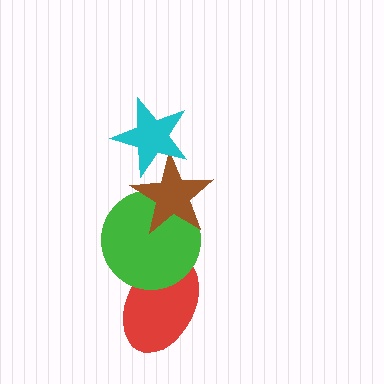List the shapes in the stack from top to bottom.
From top to bottom: the cyan star, the brown star, the green circle, the red ellipse.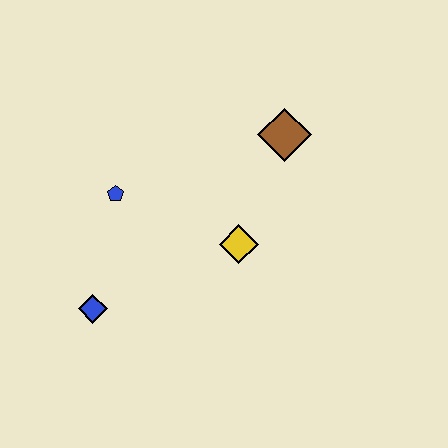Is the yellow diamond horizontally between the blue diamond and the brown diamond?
Yes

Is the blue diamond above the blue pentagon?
No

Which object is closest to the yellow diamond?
The brown diamond is closest to the yellow diamond.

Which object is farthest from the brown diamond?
The blue diamond is farthest from the brown diamond.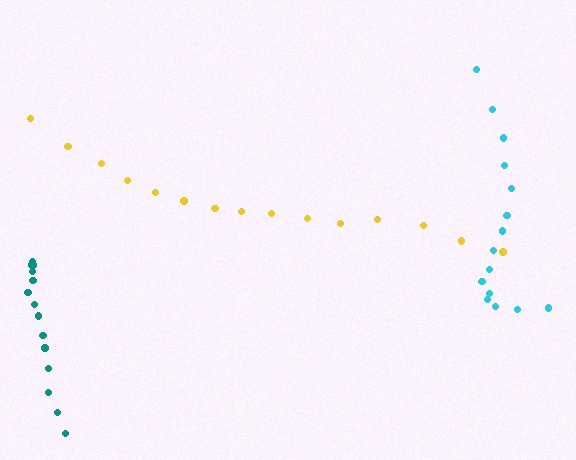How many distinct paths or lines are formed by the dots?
There are 3 distinct paths.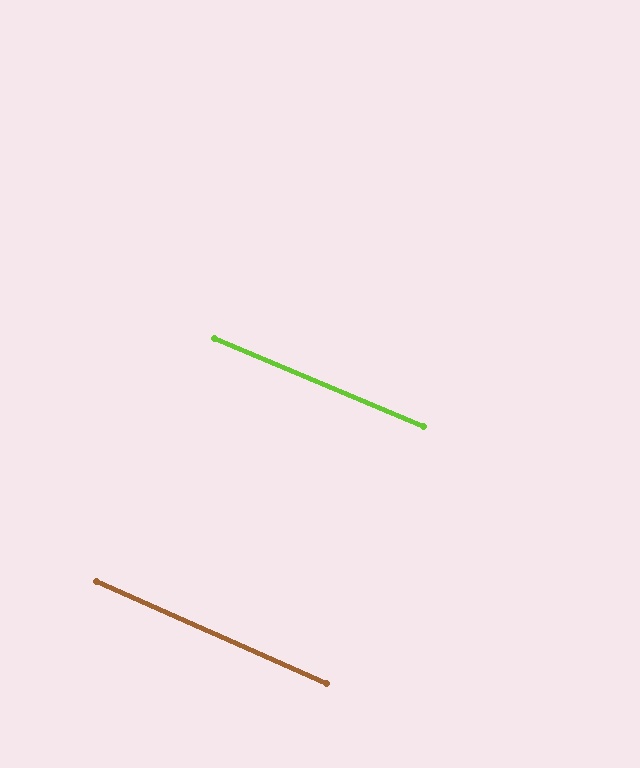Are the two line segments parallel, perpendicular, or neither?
Parallel — their directions differ by only 1.1°.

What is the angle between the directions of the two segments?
Approximately 1 degree.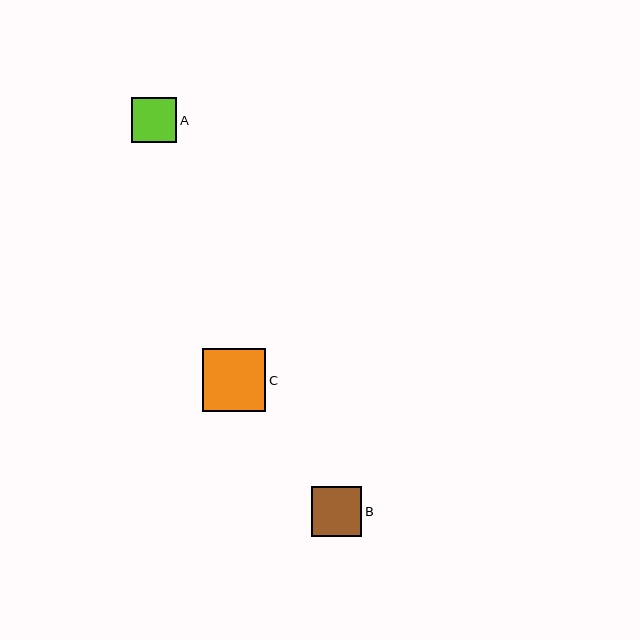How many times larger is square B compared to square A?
Square B is approximately 1.1 times the size of square A.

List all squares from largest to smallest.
From largest to smallest: C, B, A.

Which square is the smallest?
Square A is the smallest with a size of approximately 45 pixels.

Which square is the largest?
Square C is the largest with a size of approximately 63 pixels.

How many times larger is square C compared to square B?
Square C is approximately 1.3 times the size of square B.